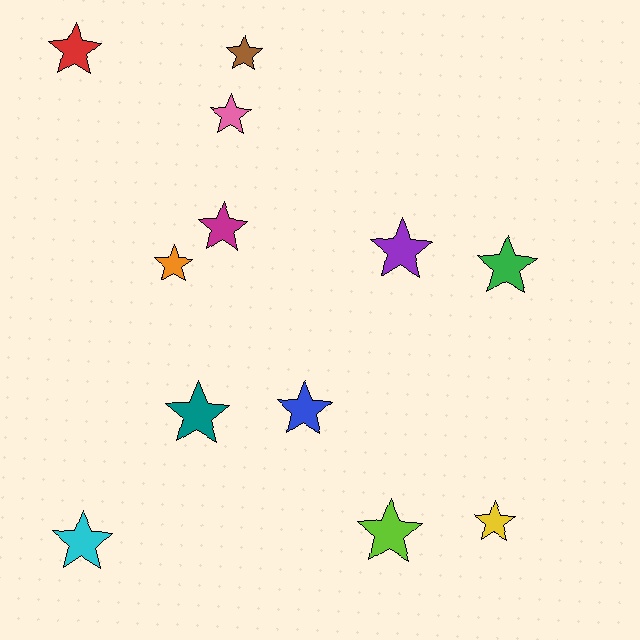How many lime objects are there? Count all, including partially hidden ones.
There is 1 lime object.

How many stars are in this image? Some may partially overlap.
There are 12 stars.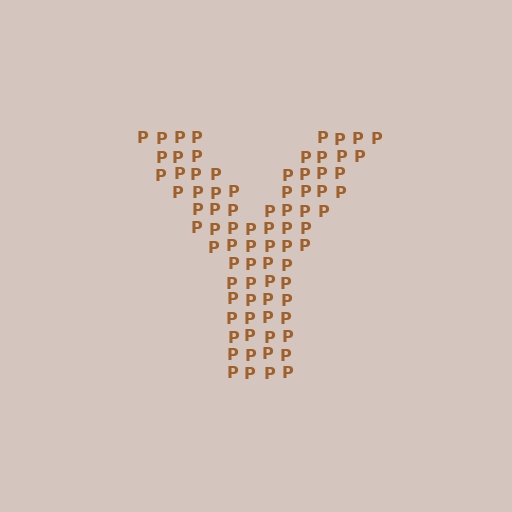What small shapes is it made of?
It is made of small letter P's.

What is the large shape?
The large shape is the letter Y.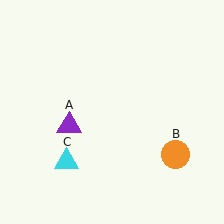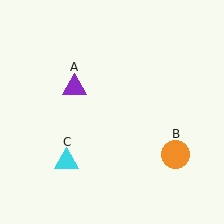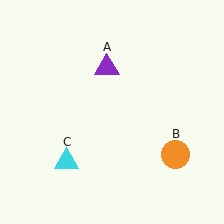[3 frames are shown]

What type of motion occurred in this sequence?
The purple triangle (object A) rotated clockwise around the center of the scene.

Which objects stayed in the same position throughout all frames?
Orange circle (object B) and cyan triangle (object C) remained stationary.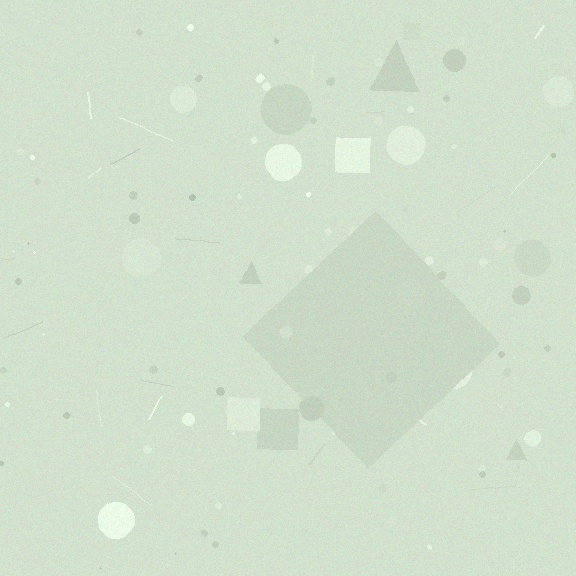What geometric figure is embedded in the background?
A diamond is embedded in the background.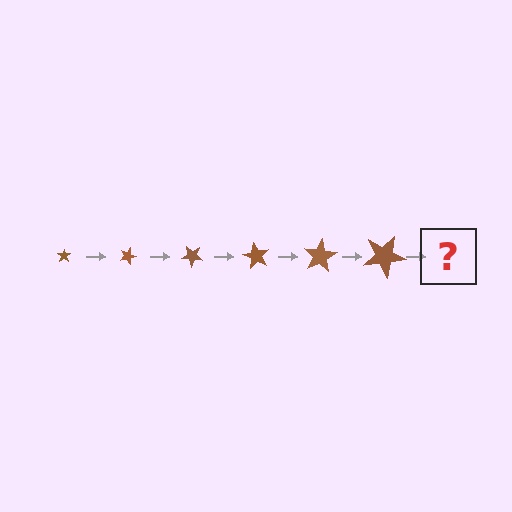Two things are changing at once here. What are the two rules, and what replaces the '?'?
The two rules are that the star grows larger each step and it rotates 20 degrees each step. The '?' should be a star, larger than the previous one and rotated 120 degrees from the start.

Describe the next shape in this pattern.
It should be a star, larger than the previous one and rotated 120 degrees from the start.